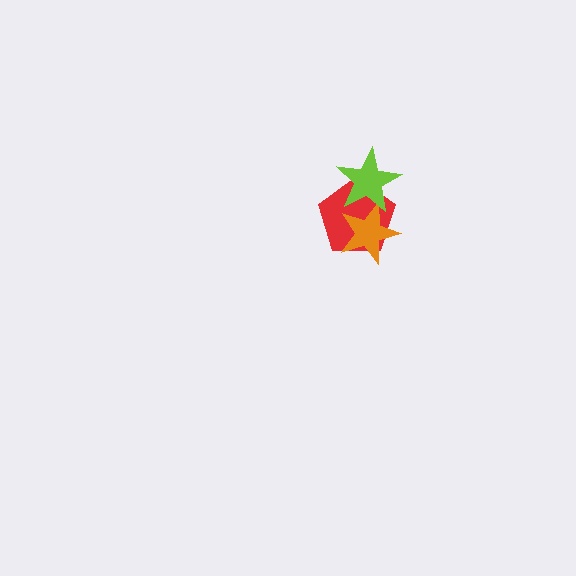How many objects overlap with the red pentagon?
2 objects overlap with the red pentagon.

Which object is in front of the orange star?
The lime star is in front of the orange star.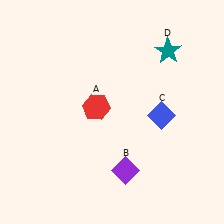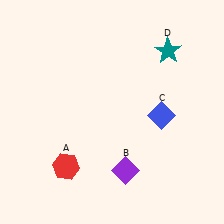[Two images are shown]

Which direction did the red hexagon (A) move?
The red hexagon (A) moved down.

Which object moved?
The red hexagon (A) moved down.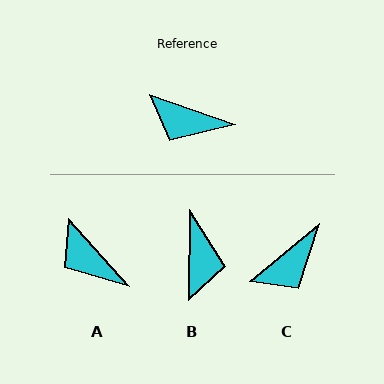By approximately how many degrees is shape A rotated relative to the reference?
Approximately 30 degrees clockwise.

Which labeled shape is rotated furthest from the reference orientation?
B, about 109 degrees away.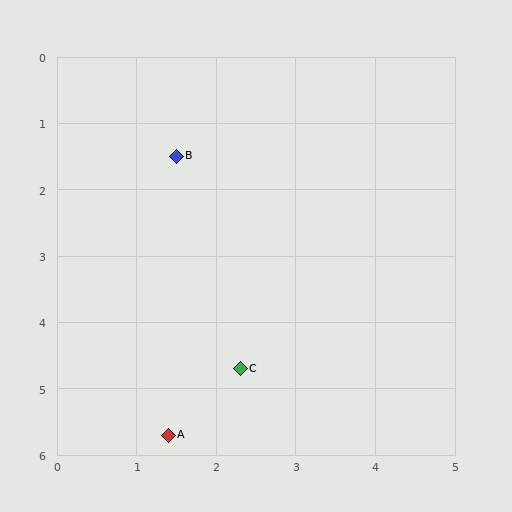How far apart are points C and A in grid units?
Points C and A are about 1.3 grid units apart.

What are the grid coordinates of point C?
Point C is at approximately (2.3, 4.7).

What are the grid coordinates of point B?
Point B is at approximately (1.5, 1.5).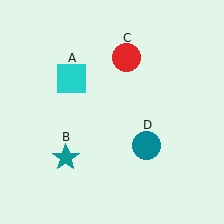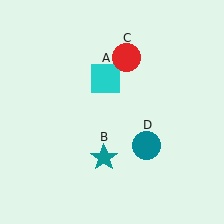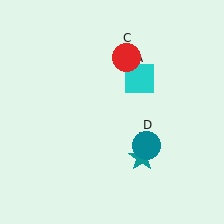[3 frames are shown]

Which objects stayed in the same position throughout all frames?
Red circle (object C) and teal circle (object D) remained stationary.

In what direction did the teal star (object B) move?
The teal star (object B) moved right.